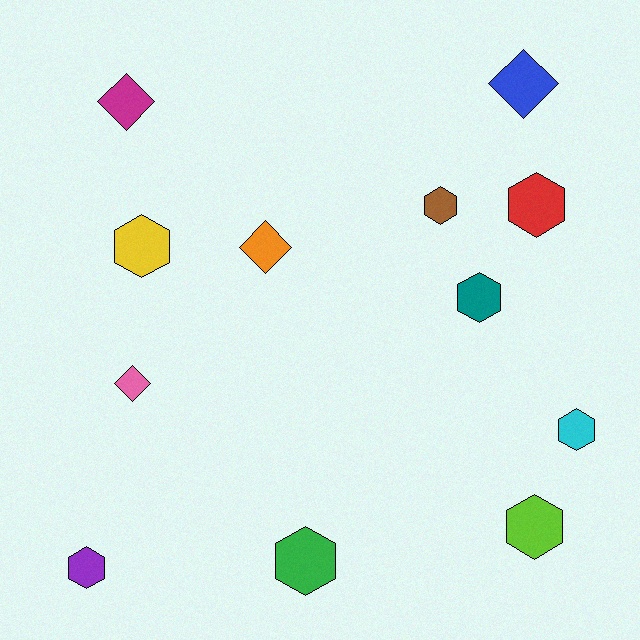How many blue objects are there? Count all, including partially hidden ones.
There is 1 blue object.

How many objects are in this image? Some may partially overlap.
There are 12 objects.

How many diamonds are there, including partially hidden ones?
There are 4 diamonds.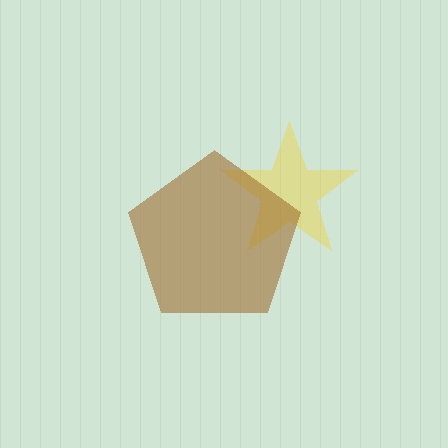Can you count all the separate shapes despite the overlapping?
Yes, there are 2 separate shapes.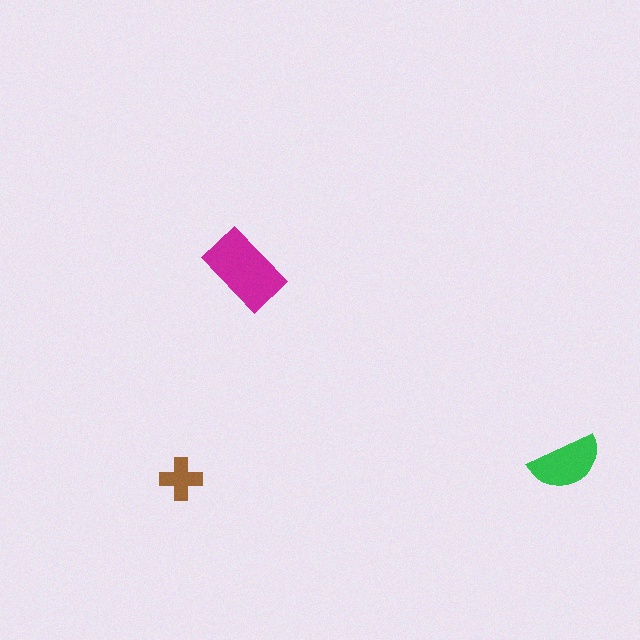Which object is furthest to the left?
The brown cross is leftmost.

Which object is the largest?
The magenta rectangle.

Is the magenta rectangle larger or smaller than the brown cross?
Larger.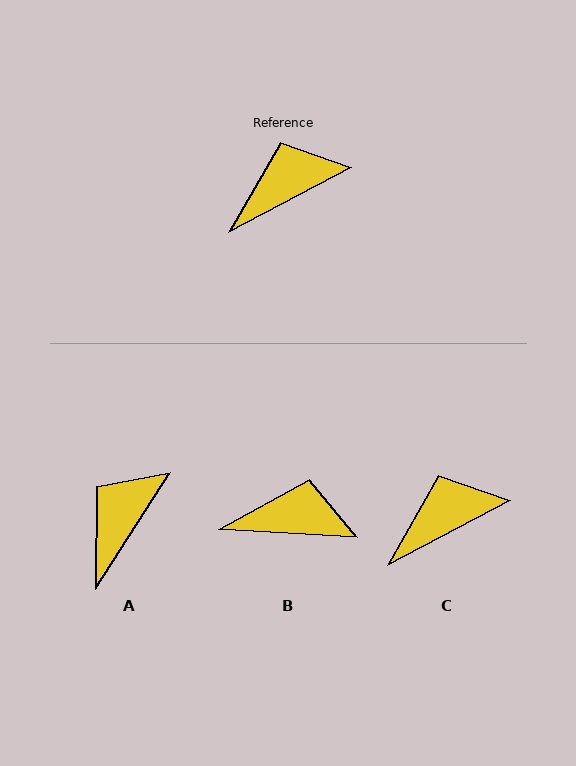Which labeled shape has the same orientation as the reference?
C.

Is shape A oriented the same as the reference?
No, it is off by about 29 degrees.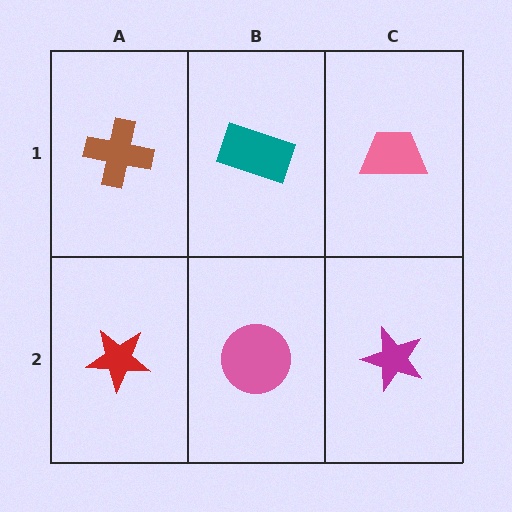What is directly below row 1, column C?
A magenta star.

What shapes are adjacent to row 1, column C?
A magenta star (row 2, column C), a teal rectangle (row 1, column B).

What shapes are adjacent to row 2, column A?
A brown cross (row 1, column A), a pink circle (row 2, column B).